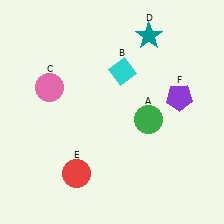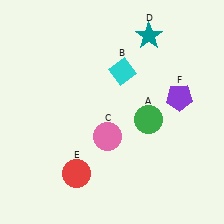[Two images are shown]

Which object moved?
The pink circle (C) moved right.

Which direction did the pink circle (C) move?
The pink circle (C) moved right.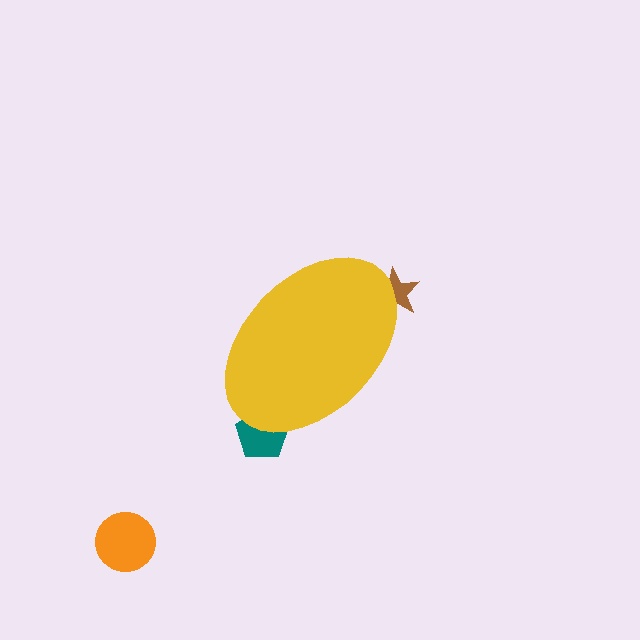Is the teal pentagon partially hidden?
Yes, the teal pentagon is partially hidden behind the yellow ellipse.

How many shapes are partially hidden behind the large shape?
2 shapes are partially hidden.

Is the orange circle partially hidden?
No, the orange circle is fully visible.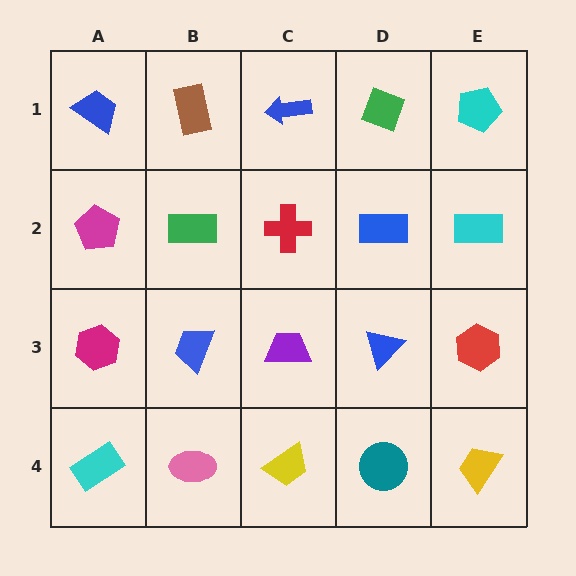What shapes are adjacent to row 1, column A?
A magenta pentagon (row 2, column A), a brown rectangle (row 1, column B).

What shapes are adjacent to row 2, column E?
A cyan pentagon (row 1, column E), a red hexagon (row 3, column E), a blue rectangle (row 2, column D).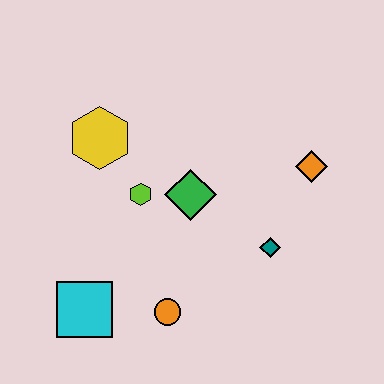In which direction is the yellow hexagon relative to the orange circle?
The yellow hexagon is above the orange circle.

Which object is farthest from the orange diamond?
The cyan square is farthest from the orange diamond.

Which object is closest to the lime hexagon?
The green diamond is closest to the lime hexagon.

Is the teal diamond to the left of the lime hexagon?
No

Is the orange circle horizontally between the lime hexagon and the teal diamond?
Yes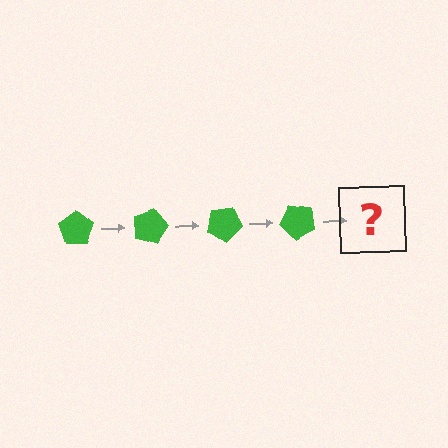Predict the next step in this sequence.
The next step is a green pentagon rotated 60 degrees.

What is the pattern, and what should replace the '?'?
The pattern is that the pentagon rotates 15 degrees each step. The '?' should be a green pentagon rotated 60 degrees.